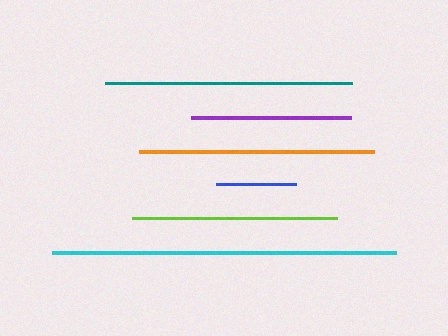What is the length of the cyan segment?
The cyan segment is approximately 345 pixels long.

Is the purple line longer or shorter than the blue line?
The purple line is longer than the blue line.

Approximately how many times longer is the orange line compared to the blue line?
The orange line is approximately 2.9 times the length of the blue line.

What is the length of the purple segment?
The purple segment is approximately 160 pixels long.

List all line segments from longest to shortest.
From longest to shortest: cyan, teal, orange, lime, purple, blue.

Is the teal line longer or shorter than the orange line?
The teal line is longer than the orange line.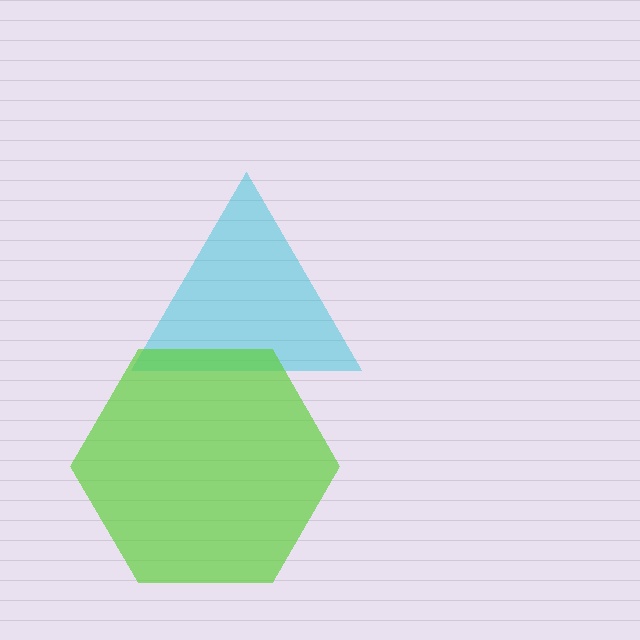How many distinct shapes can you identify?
There are 2 distinct shapes: a cyan triangle, a lime hexagon.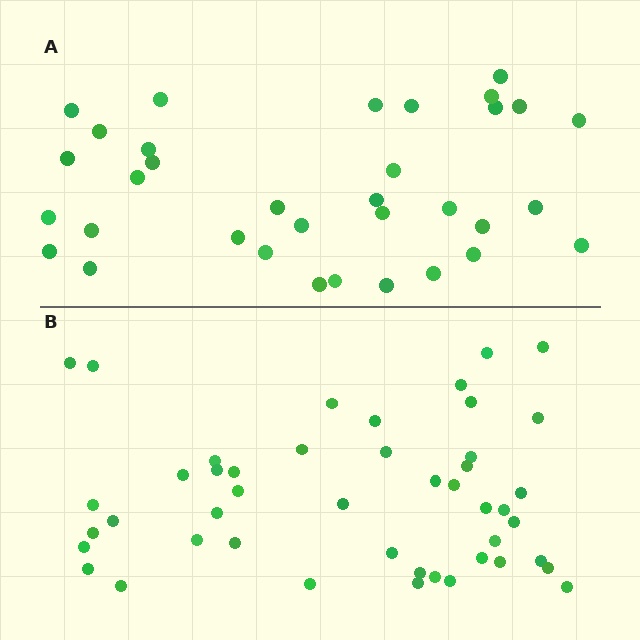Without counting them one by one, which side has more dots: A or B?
Region B (the bottom region) has more dots.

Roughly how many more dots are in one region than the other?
Region B has roughly 12 or so more dots than region A.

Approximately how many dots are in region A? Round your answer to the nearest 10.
About 30 dots. (The exact count is 34, which rounds to 30.)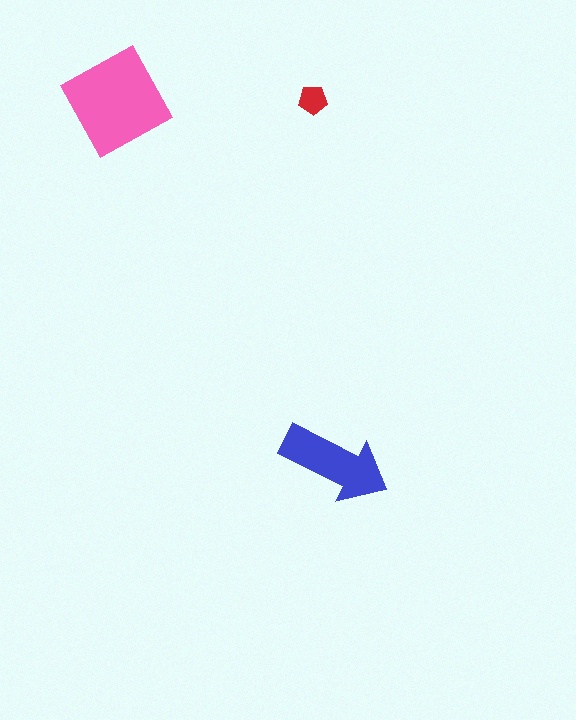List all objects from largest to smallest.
The pink square, the blue arrow, the red pentagon.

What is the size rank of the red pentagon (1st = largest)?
3rd.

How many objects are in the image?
There are 3 objects in the image.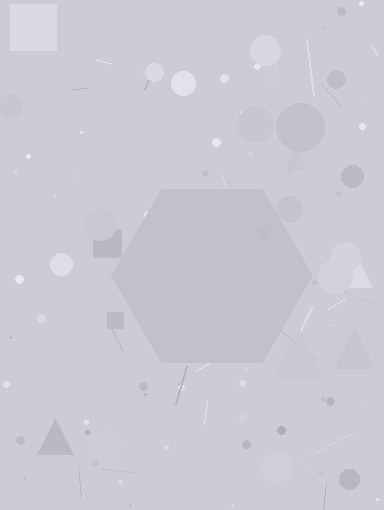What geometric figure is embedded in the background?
A hexagon is embedded in the background.